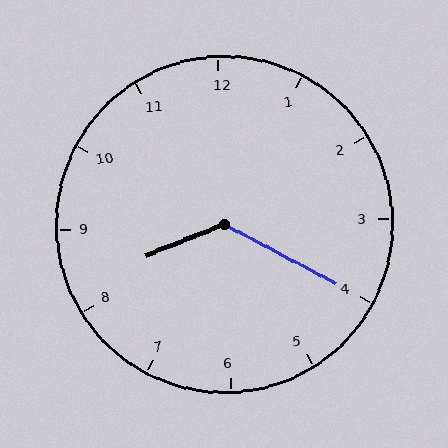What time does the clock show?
8:20.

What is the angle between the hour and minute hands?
Approximately 130 degrees.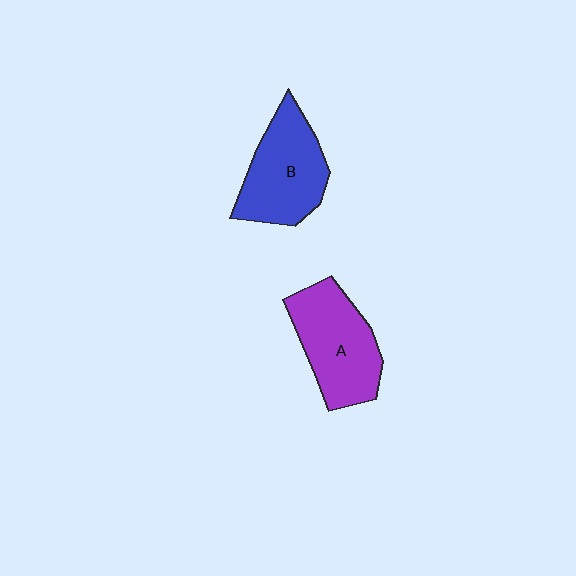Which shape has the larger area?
Shape A (purple).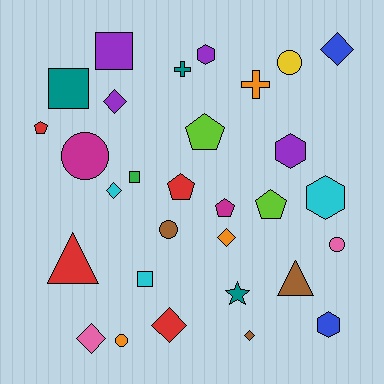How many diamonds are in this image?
There are 7 diamonds.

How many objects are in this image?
There are 30 objects.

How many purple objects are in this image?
There are 4 purple objects.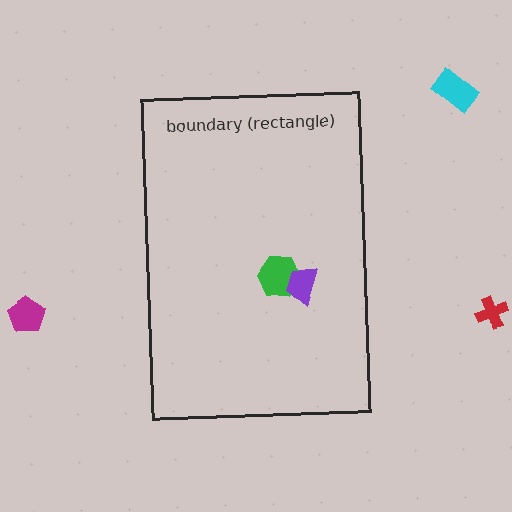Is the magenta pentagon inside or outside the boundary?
Outside.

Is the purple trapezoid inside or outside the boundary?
Inside.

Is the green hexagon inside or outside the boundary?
Inside.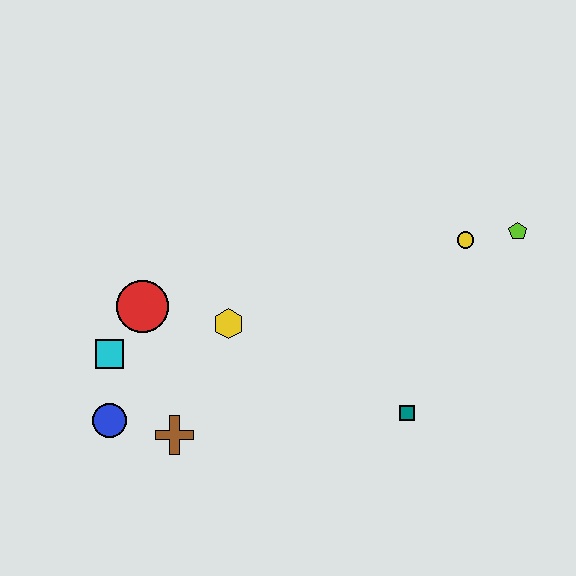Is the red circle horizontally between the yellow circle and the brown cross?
No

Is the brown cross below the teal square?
Yes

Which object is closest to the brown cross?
The blue circle is closest to the brown cross.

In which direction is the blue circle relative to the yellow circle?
The blue circle is to the left of the yellow circle.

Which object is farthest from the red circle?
The lime pentagon is farthest from the red circle.